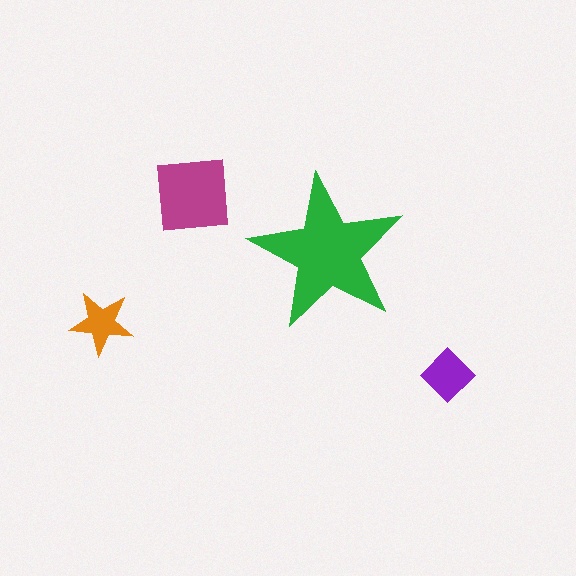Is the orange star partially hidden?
No, the orange star is fully visible.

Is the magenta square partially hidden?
No, the magenta square is fully visible.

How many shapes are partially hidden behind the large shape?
0 shapes are partially hidden.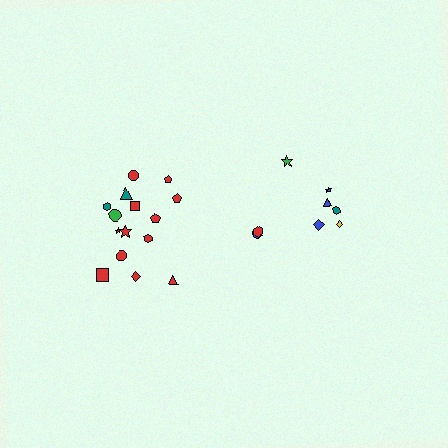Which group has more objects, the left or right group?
The left group.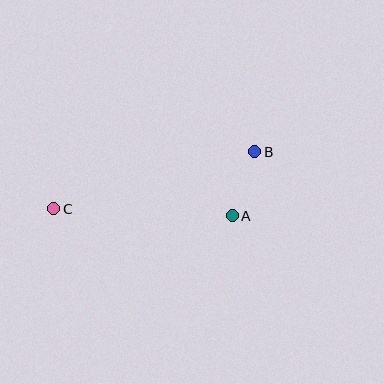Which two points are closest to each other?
Points A and B are closest to each other.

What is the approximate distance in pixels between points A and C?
The distance between A and C is approximately 179 pixels.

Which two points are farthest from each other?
Points B and C are farthest from each other.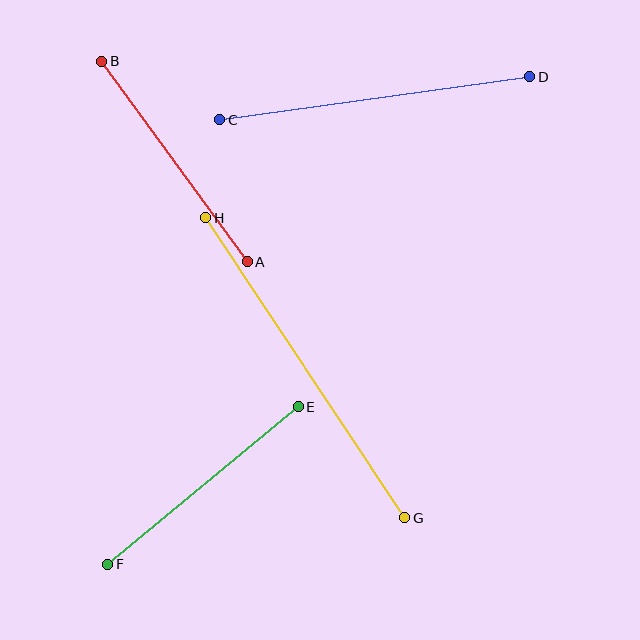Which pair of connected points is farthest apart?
Points G and H are farthest apart.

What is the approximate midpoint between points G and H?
The midpoint is at approximately (305, 368) pixels.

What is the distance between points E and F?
The distance is approximately 247 pixels.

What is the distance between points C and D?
The distance is approximately 313 pixels.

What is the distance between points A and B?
The distance is approximately 248 pixels.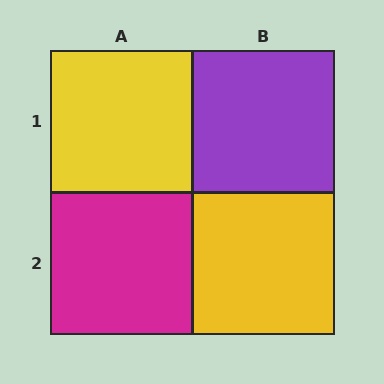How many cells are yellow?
2 cells are yellow.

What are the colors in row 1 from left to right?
Yellow, purple.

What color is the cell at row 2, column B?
Yellow.